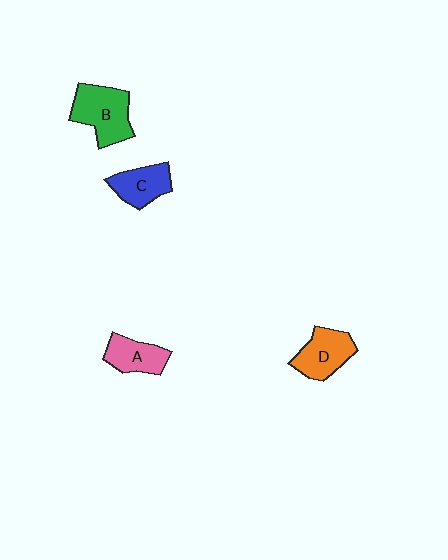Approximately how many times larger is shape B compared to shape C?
Approximately 1.4 times.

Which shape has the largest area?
Shape B (green).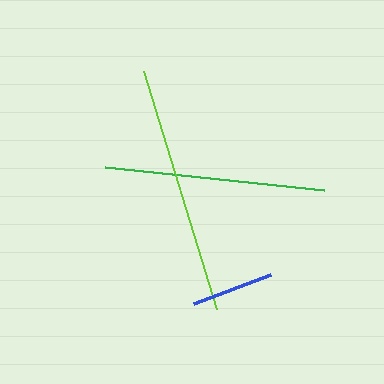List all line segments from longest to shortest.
From longest to shortest: lime, green, blue.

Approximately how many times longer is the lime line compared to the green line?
The lime line is approximately 1.1 times the length of the green line.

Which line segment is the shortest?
The blue line is the shortest at approximately 83 pixels.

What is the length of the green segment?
The green segment is approximately 220 pixels long.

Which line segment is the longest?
The lime line is the longest at approximately 249 pixels.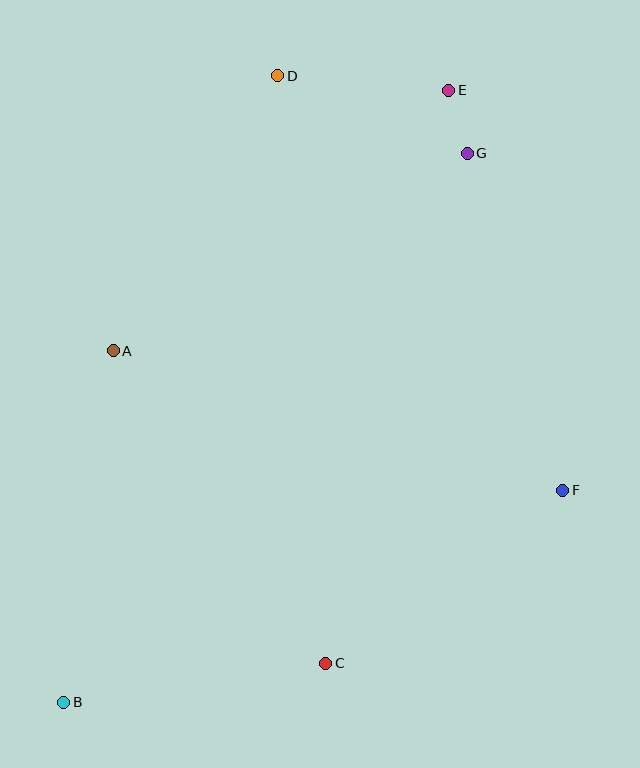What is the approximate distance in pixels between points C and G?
The distance between C and G is approximately 530 pixels.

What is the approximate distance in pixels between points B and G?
The distance between B and G is approximately 681 pixels.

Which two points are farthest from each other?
Points B and E are farthest from each other.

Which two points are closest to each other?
Points E and G are closest to each other.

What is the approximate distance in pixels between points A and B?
The distance between A and B is approximately 355 pixels.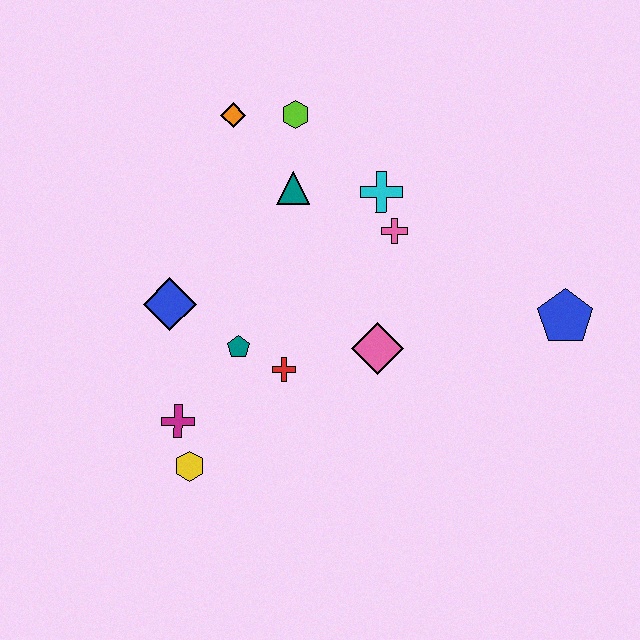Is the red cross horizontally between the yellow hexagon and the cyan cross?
Yes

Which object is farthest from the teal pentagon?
The blue pentagon is farthest from the teal pentagon.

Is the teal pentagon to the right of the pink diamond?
No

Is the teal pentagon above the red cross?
Yes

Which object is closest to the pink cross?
The cyan cross is closest to the pink cross.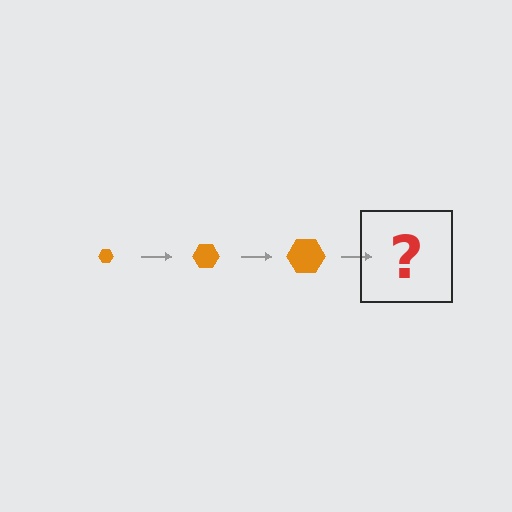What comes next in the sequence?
The next element should be an orange hexagon, larger than the previous one.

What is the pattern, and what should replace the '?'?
The pattern is that the hexagon gets progressively larger each step. The '?' should be an orange hexagon, larger than the previous one.